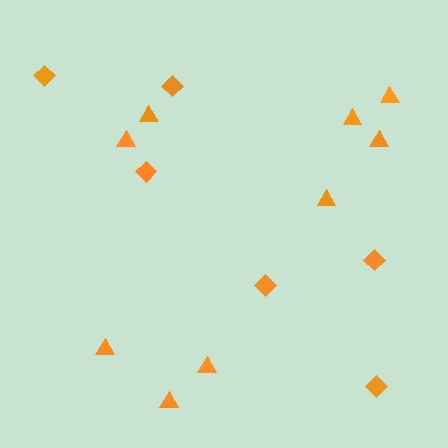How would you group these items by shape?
There are 2 groups: one group of diamonds (6) and one group of triangles (9).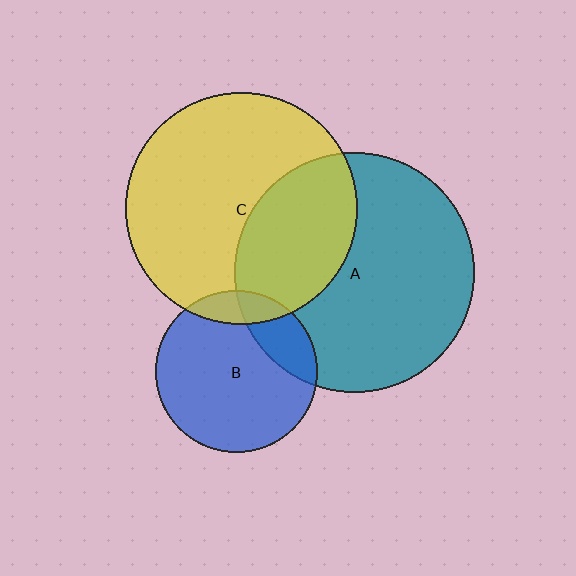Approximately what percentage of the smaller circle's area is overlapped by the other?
Approximately 35%.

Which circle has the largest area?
Circle A (teal).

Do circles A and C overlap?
Yes.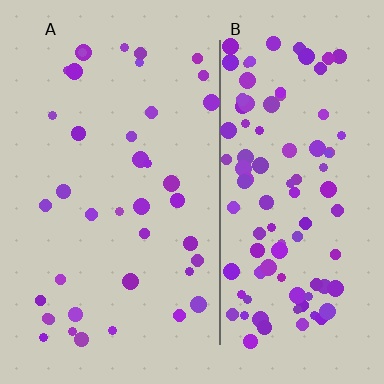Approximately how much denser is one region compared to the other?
Approximately 2.6× — region B over region A.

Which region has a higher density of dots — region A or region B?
B (the right).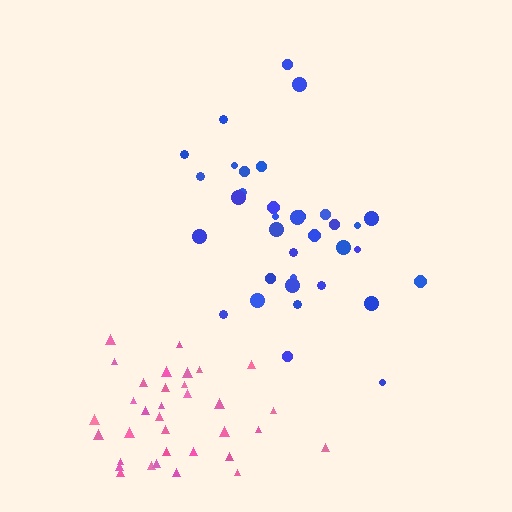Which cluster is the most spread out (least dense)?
Blue.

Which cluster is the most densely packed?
Pink.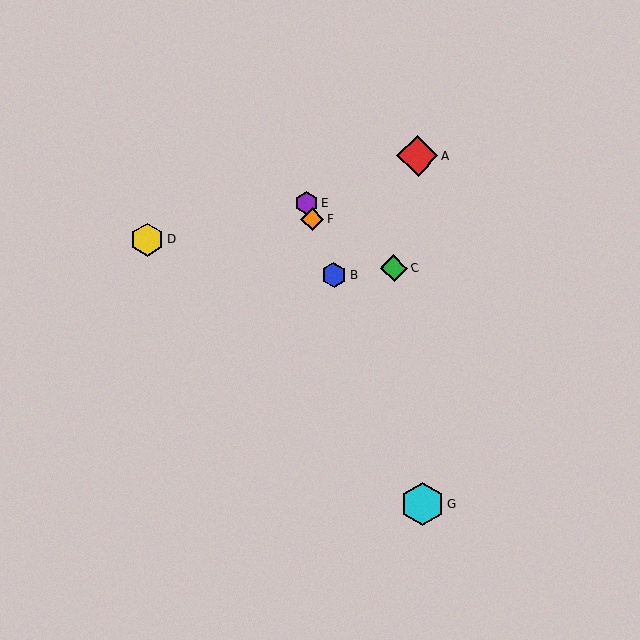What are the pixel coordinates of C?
Object C is at (394, 269).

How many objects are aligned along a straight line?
4 objects (B, E, F, G) are aligned along a straight line.